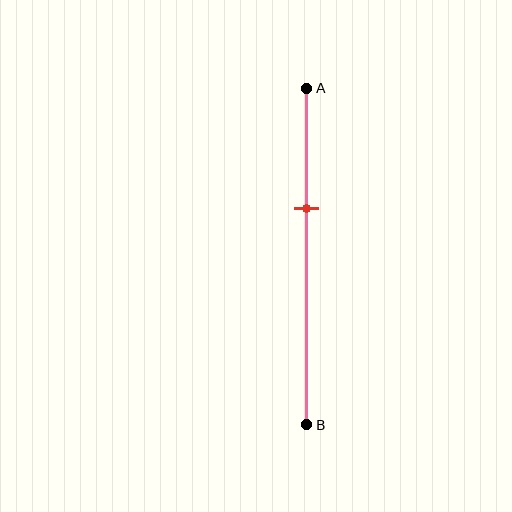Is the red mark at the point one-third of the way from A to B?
Yes, the mark is approximately at the one-third point.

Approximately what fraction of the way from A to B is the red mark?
The red mark is approximately 35% of the way from A to B.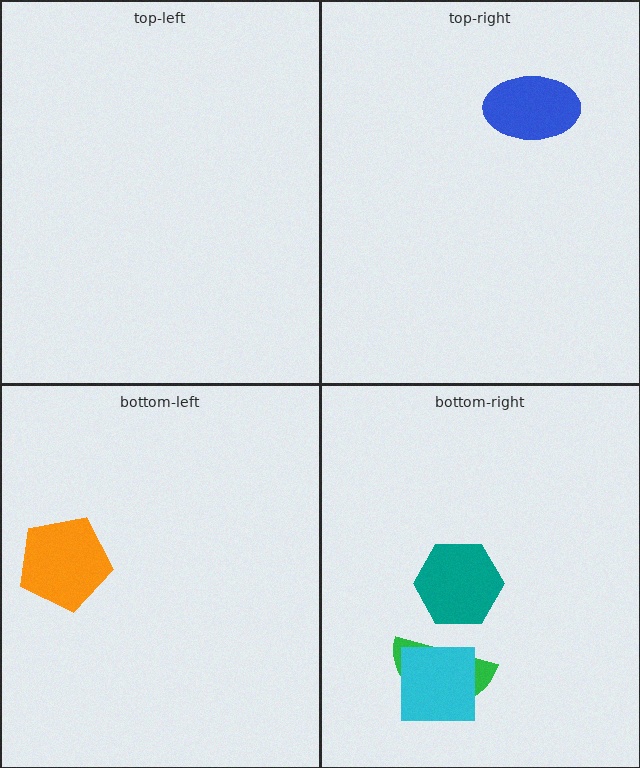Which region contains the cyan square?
The bottom-right region.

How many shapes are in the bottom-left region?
1.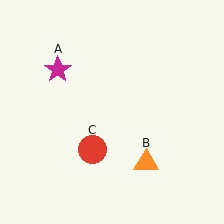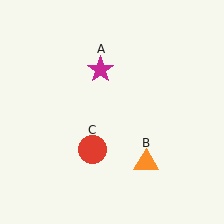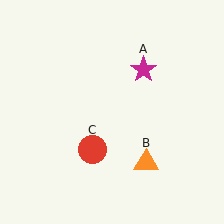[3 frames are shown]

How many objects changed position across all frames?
1 object changed position: magenta star (object A).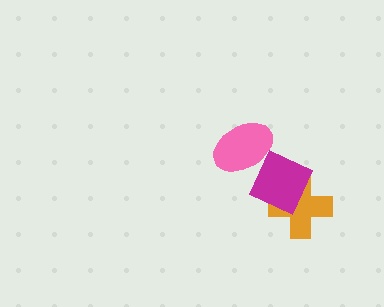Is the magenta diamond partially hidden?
Yes, it is partially covered by another shape.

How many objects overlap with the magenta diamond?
2 objects overlap with the magenta diamond.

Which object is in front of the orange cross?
The magenta diamond is in front of the orange cross.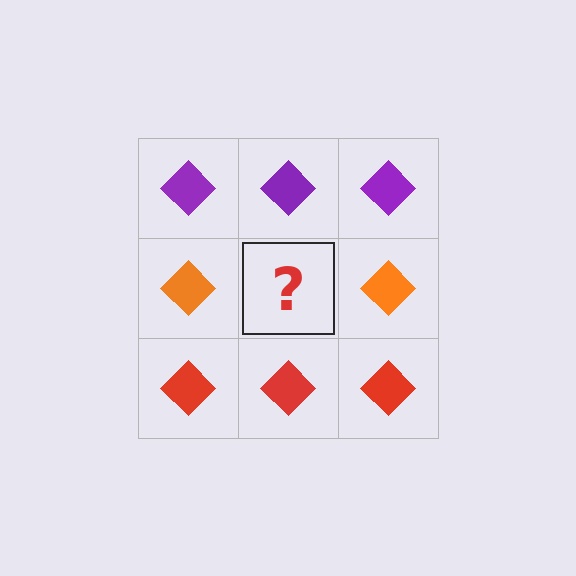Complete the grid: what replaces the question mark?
The question mark should be replaced with an orange diamond.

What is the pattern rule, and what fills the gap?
The rule is that each row has a consistent color. The gap should be filled with an orange diamond.